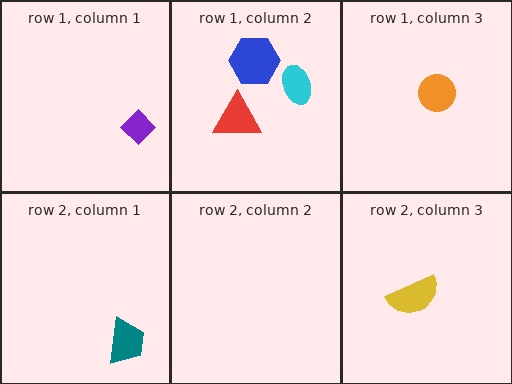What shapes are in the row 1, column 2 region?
The red triangle, the blue hexagon, the cyan ellipse.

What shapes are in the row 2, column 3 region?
The yellow semicircle.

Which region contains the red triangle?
The row 1, column 2 region.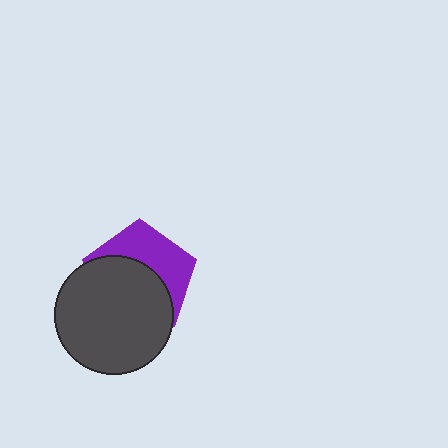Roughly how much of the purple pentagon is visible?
A small part of it is visible (roughly 42%).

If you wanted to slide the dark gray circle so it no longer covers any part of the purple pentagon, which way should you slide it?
Slide it down — that is the most direct way to separate the two shapes.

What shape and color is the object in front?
The object in front is a dark gray circle.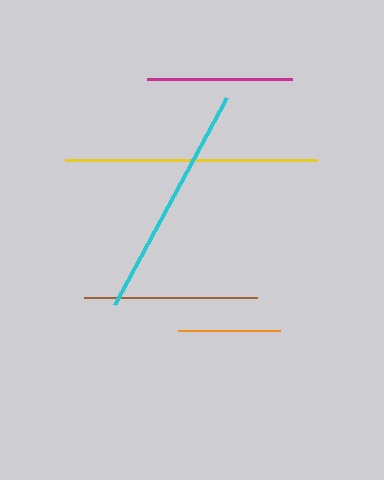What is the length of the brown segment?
The brown segment is approximately 172 pixels long.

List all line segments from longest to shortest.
From longest to shortest: yellow, cyan, brown, magenta, orange.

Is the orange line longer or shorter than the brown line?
The brown line is longer than the orange line.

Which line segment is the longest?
The yellow line is the longest at approximately 252 pixels.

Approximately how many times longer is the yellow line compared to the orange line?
The yellow line is approximately 2.5 times the length of the orange line.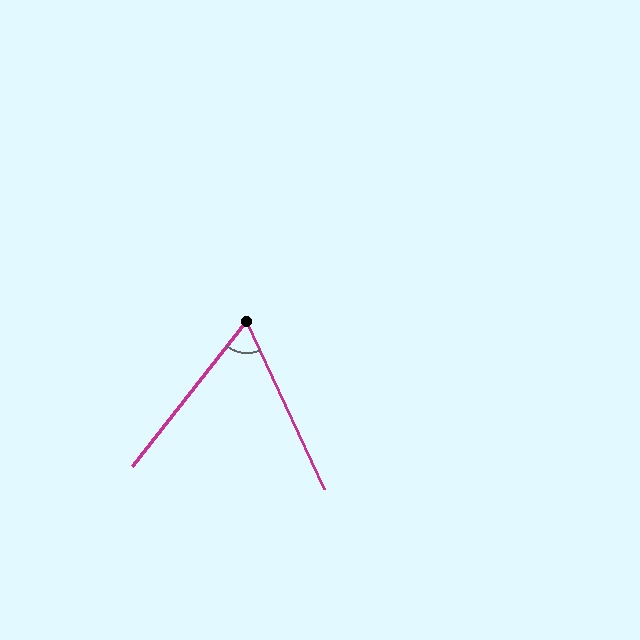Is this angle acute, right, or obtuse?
It is acute.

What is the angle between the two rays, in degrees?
Approximately 63 degrees.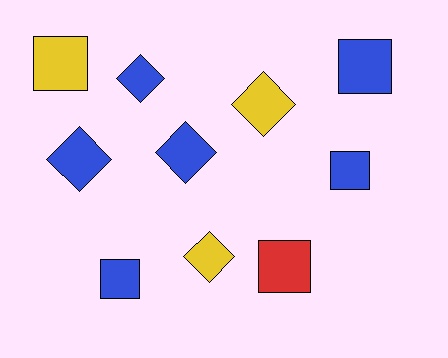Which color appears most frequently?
Blue, with 6 objects.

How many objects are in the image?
There are 10 objects.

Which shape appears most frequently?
Diamond, with 5 objects.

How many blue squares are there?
There are 3 blue squares.